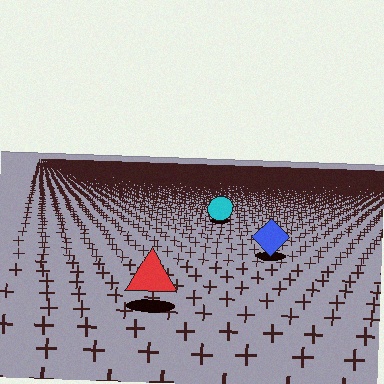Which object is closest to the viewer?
The red triangle is closest. The texture marks near it are larger and more spread out.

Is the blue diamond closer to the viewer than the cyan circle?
Yes. The blue diamond is closer — you can tell from the texture gradient: the ground texture is coarser near it.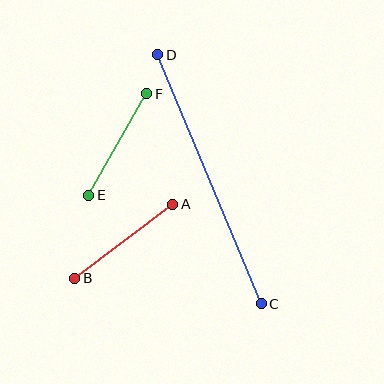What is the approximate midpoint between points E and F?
The midpoint is at approximately (118, 144) pixels.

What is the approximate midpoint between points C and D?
The midpoint is at approximately (209, 179) pixels.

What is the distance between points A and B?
The distance is approximately 123 pixels.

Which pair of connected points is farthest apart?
Points C and D are farthest apart.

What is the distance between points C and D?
The distance is approximately 270 pixels.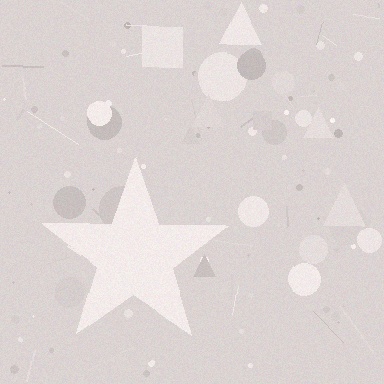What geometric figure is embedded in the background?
A star is embedded in the background.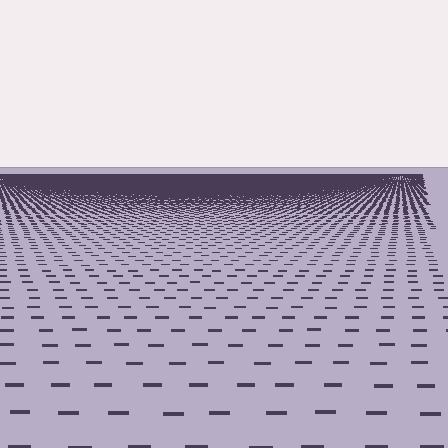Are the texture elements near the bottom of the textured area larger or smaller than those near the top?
Larger. Near the bottom, elements are closer to the viewer and appear at a bigger on-screen size.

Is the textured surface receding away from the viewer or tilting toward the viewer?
The surface is receding away from the viewer. Texture elements get smaller and denser toward the top.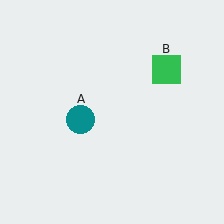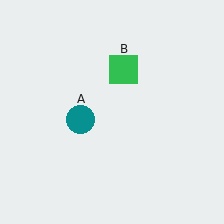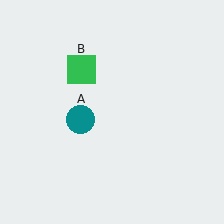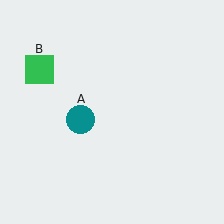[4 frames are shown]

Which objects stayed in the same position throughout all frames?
Teal circle (object A) remained stationary.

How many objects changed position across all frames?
1 object changed position: green square (object B).